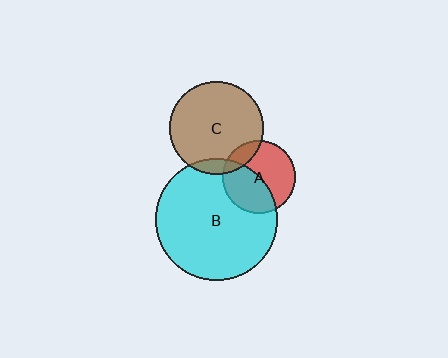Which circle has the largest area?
Circle B (cyan).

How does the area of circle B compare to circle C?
Approximately 1.7 times.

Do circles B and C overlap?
Yes.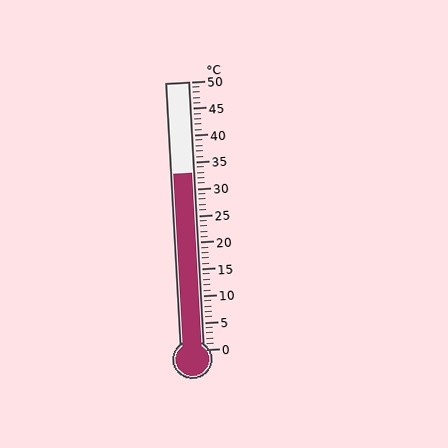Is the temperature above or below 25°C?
The temperature is above 25°C.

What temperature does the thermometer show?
The thermometer shows approximately 33°C.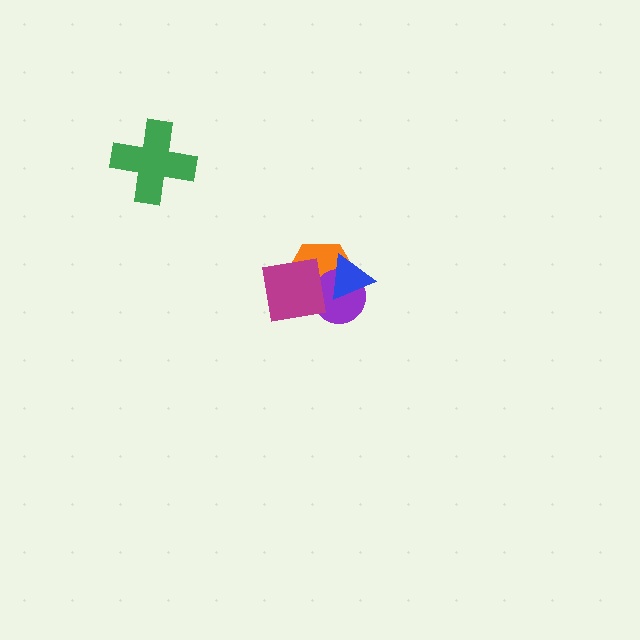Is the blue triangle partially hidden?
Yes, it is partially covered by another shape.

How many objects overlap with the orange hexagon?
3 objects overlap with the orange hexagon.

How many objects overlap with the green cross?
0 objects overlap with the green cross.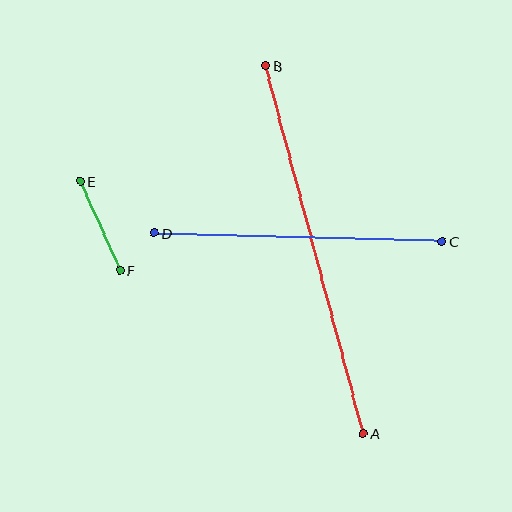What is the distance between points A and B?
The distance is approximately 381 pixels.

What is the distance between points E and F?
The distance is approximately 98 pixels.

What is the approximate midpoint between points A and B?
The midpoint is at approximately (314, 250) pixels.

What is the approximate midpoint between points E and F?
The midpoint is at approximately (100, 226) pixels.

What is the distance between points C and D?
The distance is approximately 288 pixels.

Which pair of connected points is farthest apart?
Points A and B are farthest apart.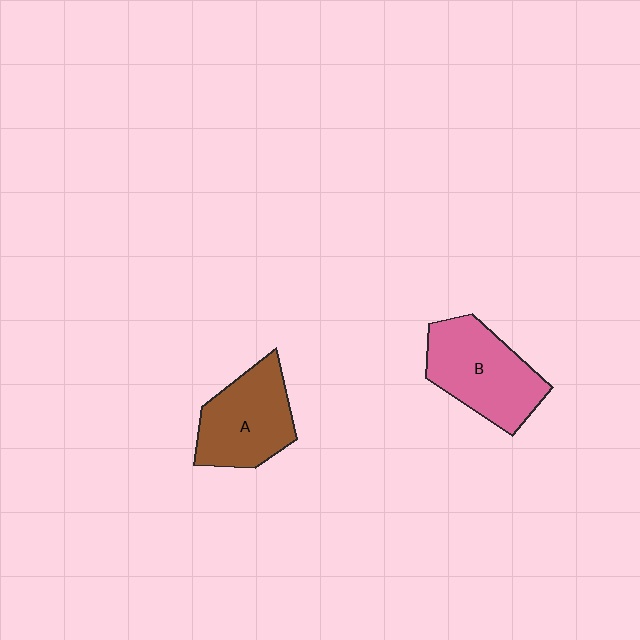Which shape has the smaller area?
Shape A (brown).